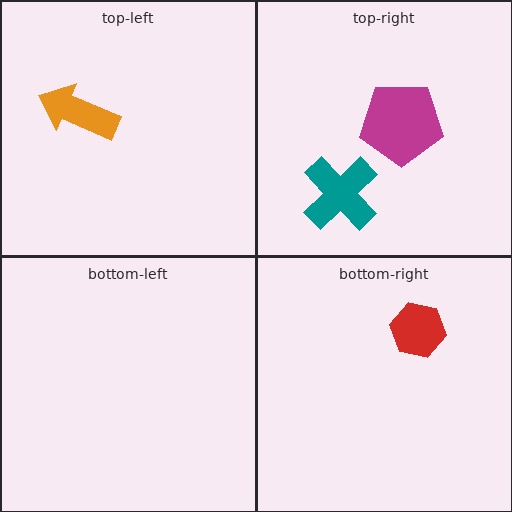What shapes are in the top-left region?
The orange arrow.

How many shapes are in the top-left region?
1.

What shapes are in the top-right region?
The magenta pentagon, the teal cross.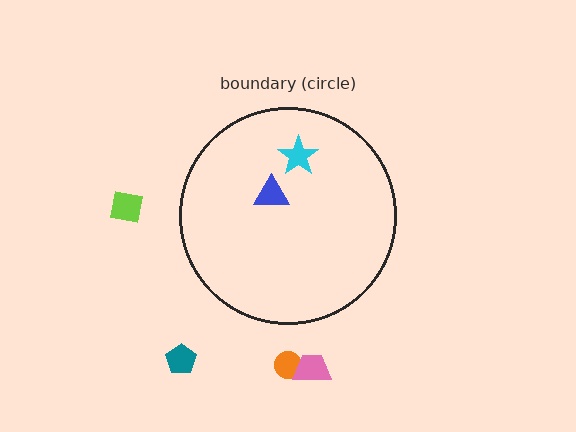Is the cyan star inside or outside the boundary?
Inside.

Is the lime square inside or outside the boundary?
Outside.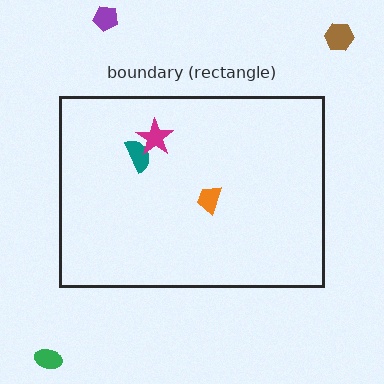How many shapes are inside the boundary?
3 inside, 3 outside.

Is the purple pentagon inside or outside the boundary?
Outside.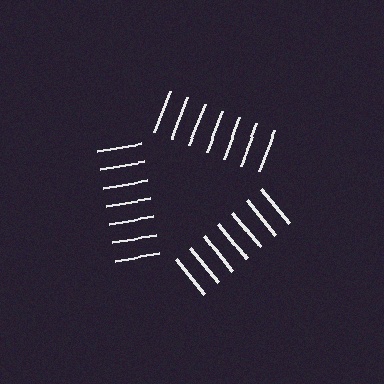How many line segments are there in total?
21 — 7 along each of the 3 edges.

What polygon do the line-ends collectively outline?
An illusory triangle — the line segments terminate on its edges but no continuous stroke is drawn.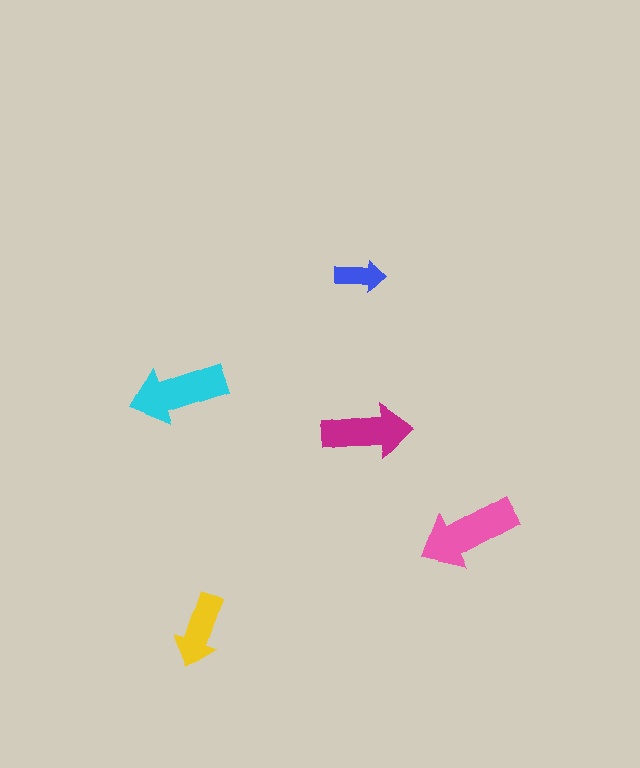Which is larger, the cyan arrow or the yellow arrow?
The cyan one.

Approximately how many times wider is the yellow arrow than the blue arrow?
About 1.5 times wider.